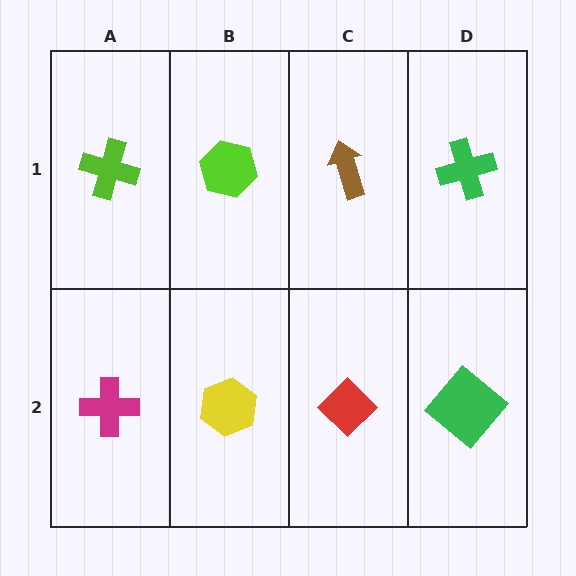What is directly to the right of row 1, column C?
A green cross.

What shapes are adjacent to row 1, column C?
A red diamond (row 2, column C), a lime hexagon (row 1, column B), a green cross (row 1, column D).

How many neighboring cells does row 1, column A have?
2.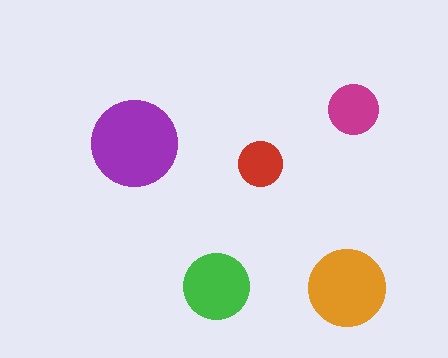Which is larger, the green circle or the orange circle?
The orange one.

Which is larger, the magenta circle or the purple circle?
The purple one.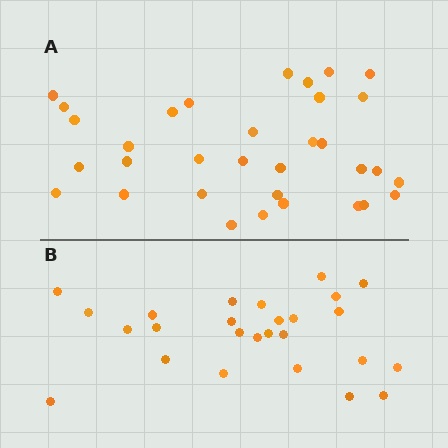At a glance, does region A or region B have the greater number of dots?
Region A (the top region) has more dots.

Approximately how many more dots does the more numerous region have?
Region A has roughly 8 or so more dots than region B.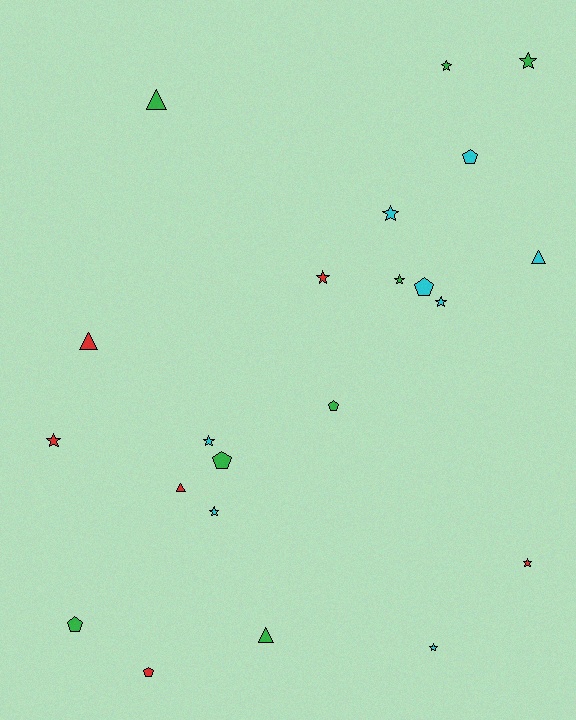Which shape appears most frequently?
Star, with 11 objects.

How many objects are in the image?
There are 22 objects.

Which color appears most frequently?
Cyan, with 8 objects.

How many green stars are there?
There are 3 green stars.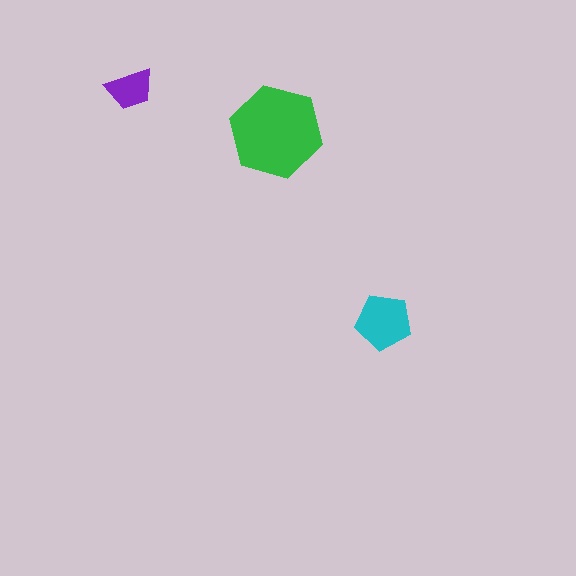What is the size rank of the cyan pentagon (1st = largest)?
2nd.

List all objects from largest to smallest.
The green hexagon, the cyan pentagon, the purple trapezoid.